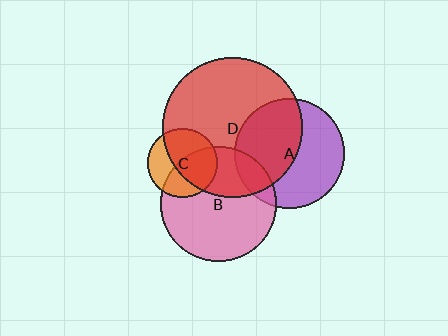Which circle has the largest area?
Circle D (red).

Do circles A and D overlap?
Yes.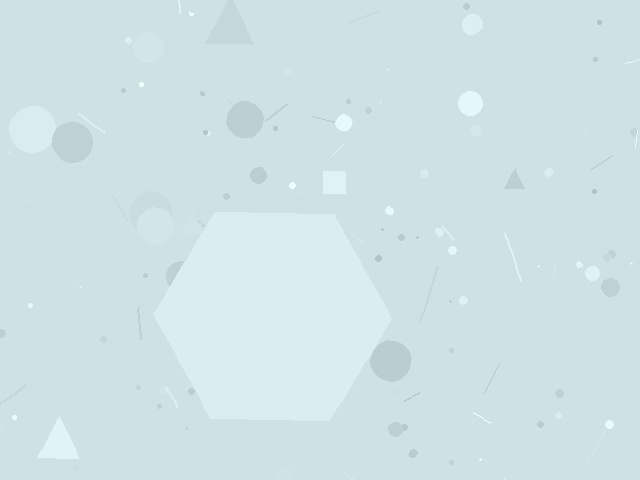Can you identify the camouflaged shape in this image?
The camouflaged shape is a hexagon.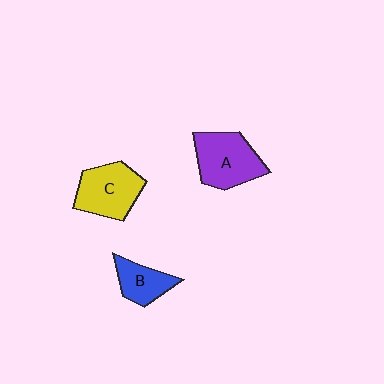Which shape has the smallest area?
Shape B (blue).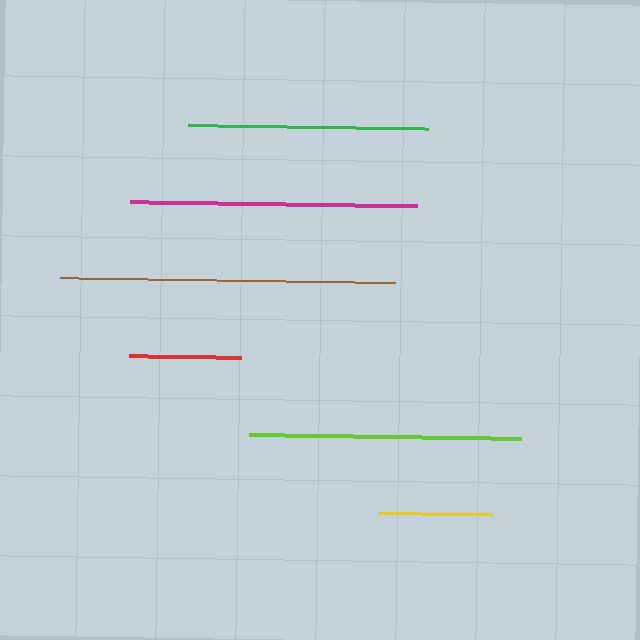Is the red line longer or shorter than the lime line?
The lime line is longer than the red line.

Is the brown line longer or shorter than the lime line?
The brown line is longer than the lime line.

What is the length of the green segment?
The green segment is approximately 240 pixels long.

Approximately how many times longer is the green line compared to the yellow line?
The green line is approximately 2.1 times the length of the yellow line.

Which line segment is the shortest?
The red line is the shortest at approximately 112 pixels.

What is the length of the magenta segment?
The magenta segment is approximately 286 pixels long.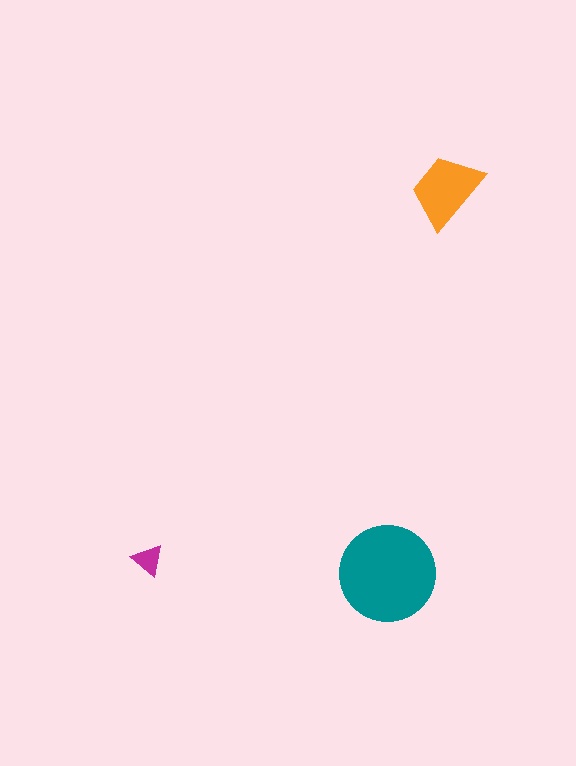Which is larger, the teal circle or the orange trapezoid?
The teal circle.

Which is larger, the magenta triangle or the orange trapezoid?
The orange trapezoid.